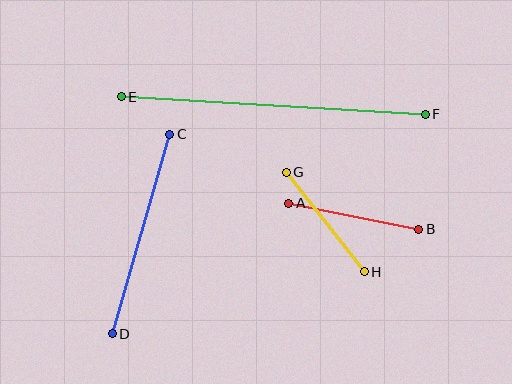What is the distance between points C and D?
The distance is approximately 208 pixels.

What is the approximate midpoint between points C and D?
The midpoint is at approximately (141, 234) pixels.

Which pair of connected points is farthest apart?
Points E and F are farthest apart.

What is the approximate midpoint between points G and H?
The midpoint is at approximately (325, 222) pixels.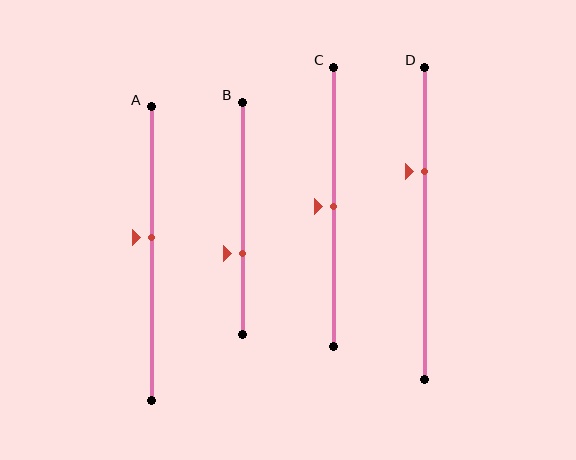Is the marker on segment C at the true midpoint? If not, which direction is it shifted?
Yes, the marker on segment C is at the true midpoint.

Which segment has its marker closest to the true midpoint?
Segment C has its marker closest to the true midpoint.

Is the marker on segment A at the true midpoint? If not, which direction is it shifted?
No, the marker on segment A is shifted upward by about 5% of the segment length.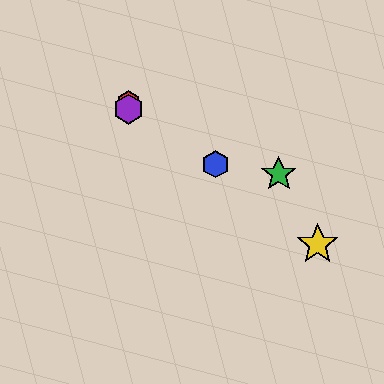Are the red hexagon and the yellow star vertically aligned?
No, the red hexagon is at x≈128 and the yellow star is at x≈318.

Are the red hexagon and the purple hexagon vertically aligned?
Yes, both are at x≈128.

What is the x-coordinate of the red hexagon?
The red hexagon is at x≈128.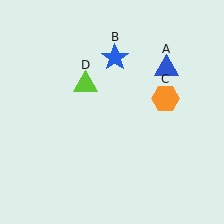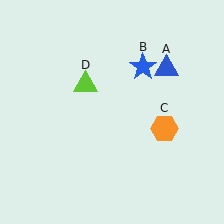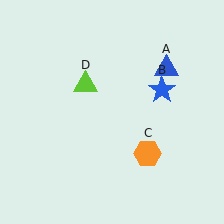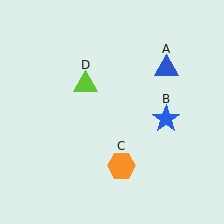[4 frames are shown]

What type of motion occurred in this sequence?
The blue star (object B), orange hexagon (object C) rotated clockwise around the center of the scene.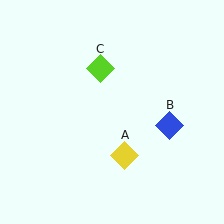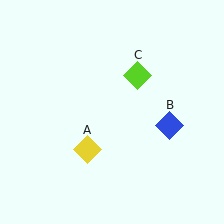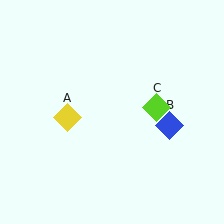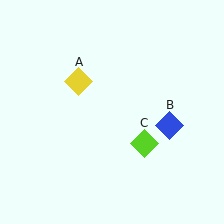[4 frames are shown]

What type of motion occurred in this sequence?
The yellow diamond (object A), lime diamond (object C) rotated clockwise around the center of the scene.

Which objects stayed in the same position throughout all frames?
Blue diamond (object B) remained stationary.